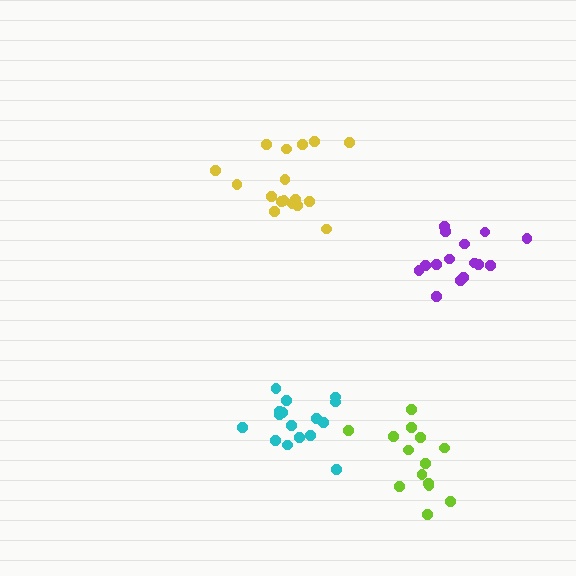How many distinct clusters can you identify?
There are 4 distinct clusters.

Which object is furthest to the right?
The purple cluster is rightmost.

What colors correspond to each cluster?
The clusters are colored: lime, purple, yellow, cyan.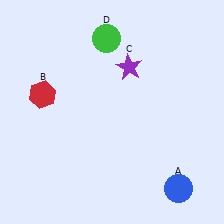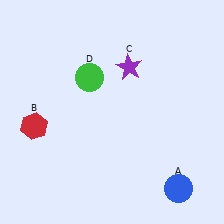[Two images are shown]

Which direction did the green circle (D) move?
The green circle (D) moved down.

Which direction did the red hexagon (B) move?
The red hexagon (B) moved down.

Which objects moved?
The objects that moved are: the red hexagon (B), the green circle (D).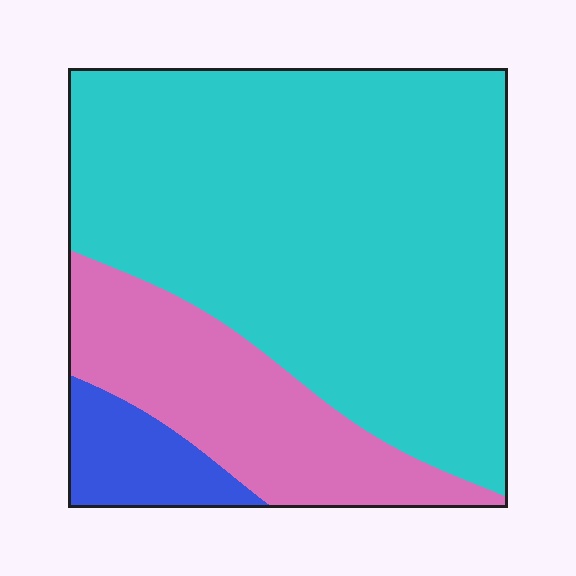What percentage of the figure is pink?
Pink takes up between a sixth and a third of the figure.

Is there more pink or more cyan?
Cyan.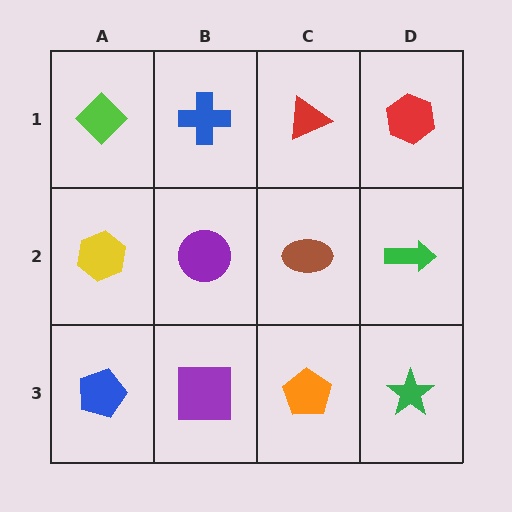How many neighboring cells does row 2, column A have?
3.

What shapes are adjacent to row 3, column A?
A yellow hexagon (row 2, column A), a purple square (row 3, column B).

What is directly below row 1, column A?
A yellow hexagon.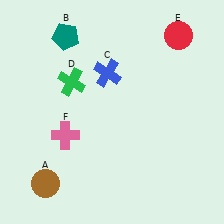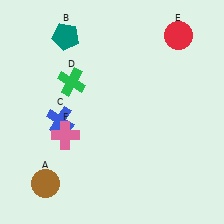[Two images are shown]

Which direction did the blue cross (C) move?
The blue cross (C) moved down.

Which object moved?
The blue cross (C) moved down.